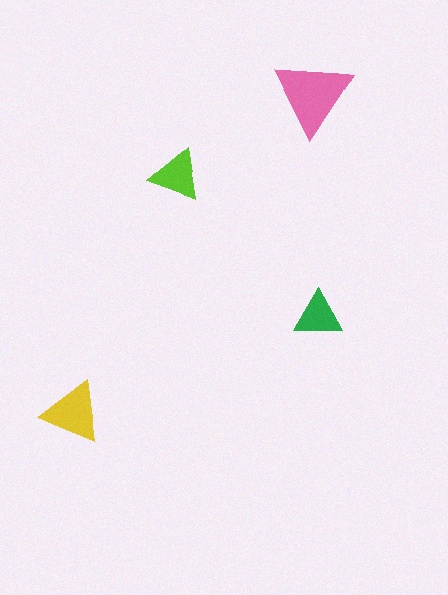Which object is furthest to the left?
The yellow triangle is leftmost.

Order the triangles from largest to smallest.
the pink one, the yellow one, the lime one, the green one.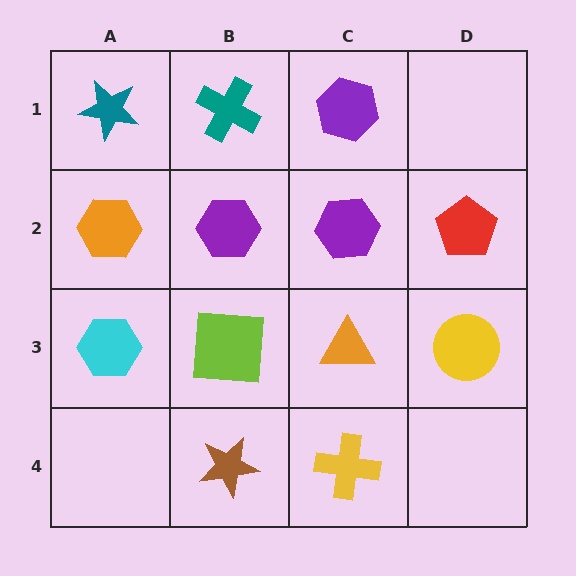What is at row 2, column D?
A red pentagon.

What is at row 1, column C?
A purple hexagon.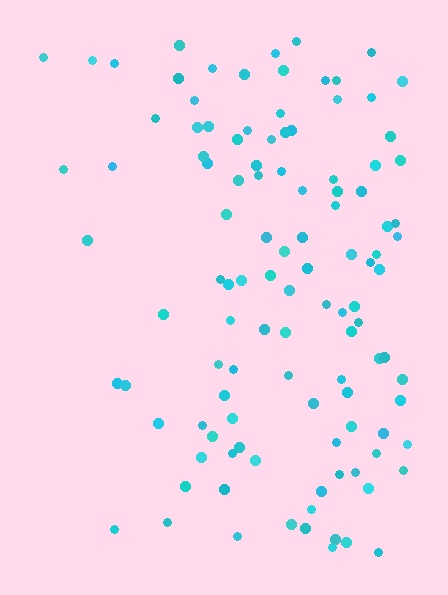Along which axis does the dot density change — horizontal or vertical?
Horizontal.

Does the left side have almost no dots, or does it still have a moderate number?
Still a moderate number, just noticeably fewer than the right.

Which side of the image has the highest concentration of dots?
The right.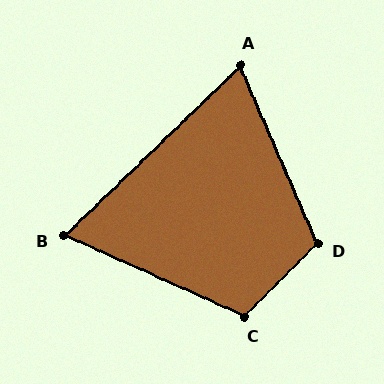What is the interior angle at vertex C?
Approximately 111 degrees (obtuse).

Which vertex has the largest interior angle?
D, at approximately 112 degrees.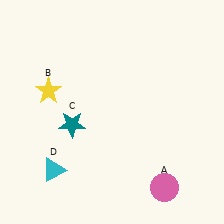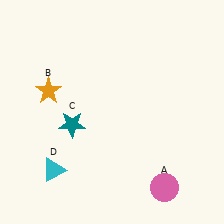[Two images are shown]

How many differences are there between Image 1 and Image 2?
There is 1 difference between the two images.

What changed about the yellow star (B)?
In Image 1, B is yellow. In Image 2, it changed to orange.